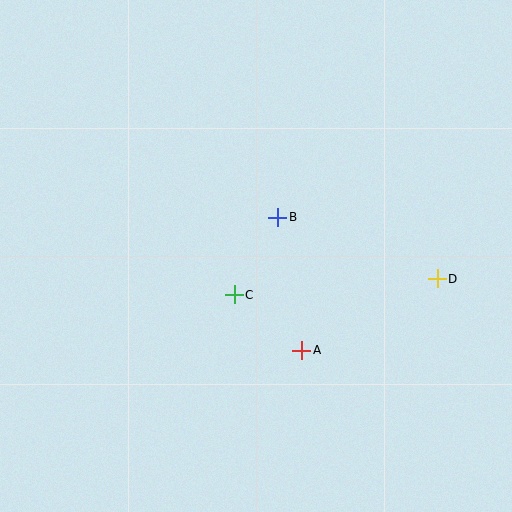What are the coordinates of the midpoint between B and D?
The midpoint between B and D is at (358, 248).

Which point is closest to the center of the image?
Point B at (278, 217) is closest to the center.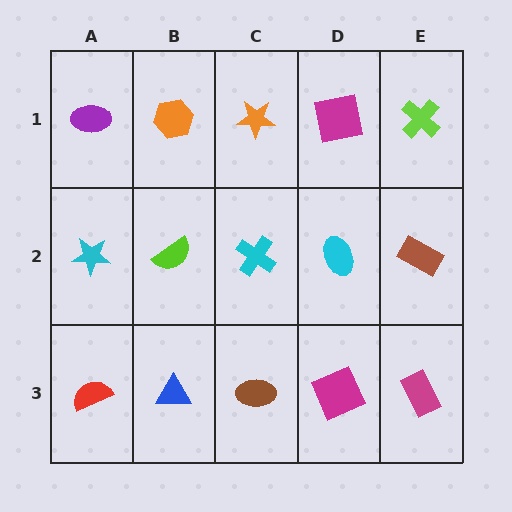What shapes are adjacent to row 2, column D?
A magenta square (row 1, column D), a magenta square (row 3, column D), a cyan cross (row 2, column C), a brown rectangle (row 2, column E).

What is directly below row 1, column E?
A brown rectangle.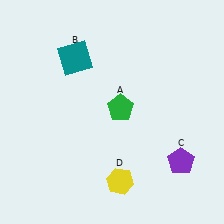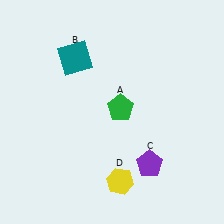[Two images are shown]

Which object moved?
The purple pentagon (C) moved left.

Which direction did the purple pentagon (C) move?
The purple pentagon (C) moved left.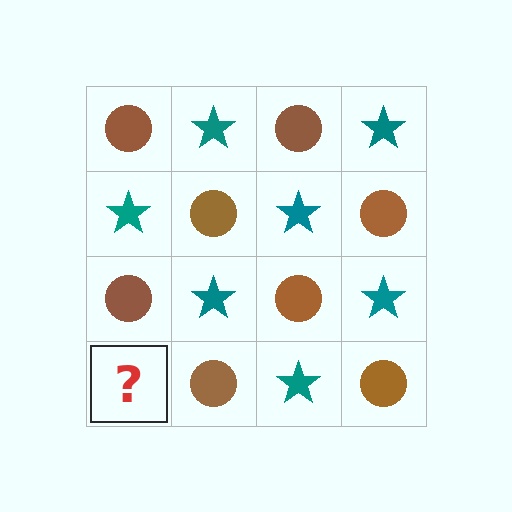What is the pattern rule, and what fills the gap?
The rule is that it alternates brown circle and teal star in a checkerboard pattern. The gap should be filled with a teal star.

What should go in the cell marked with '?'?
The missing cell should contain a teal star.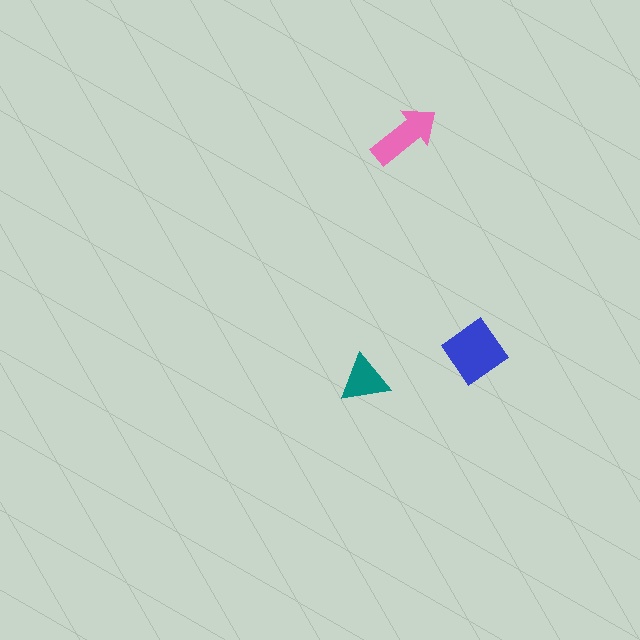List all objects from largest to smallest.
The blue diamond, the pink arrow, the teal triangle.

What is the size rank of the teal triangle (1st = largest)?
3rd.